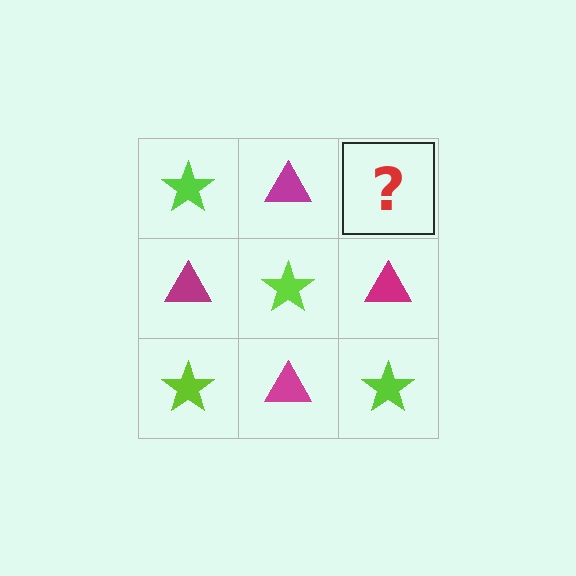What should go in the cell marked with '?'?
The missing cell should contain a lime star.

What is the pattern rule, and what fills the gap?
The rule is that it alternates lime star and magenta triangle in a checkerboard pattern. The gap should be filled with a lime star.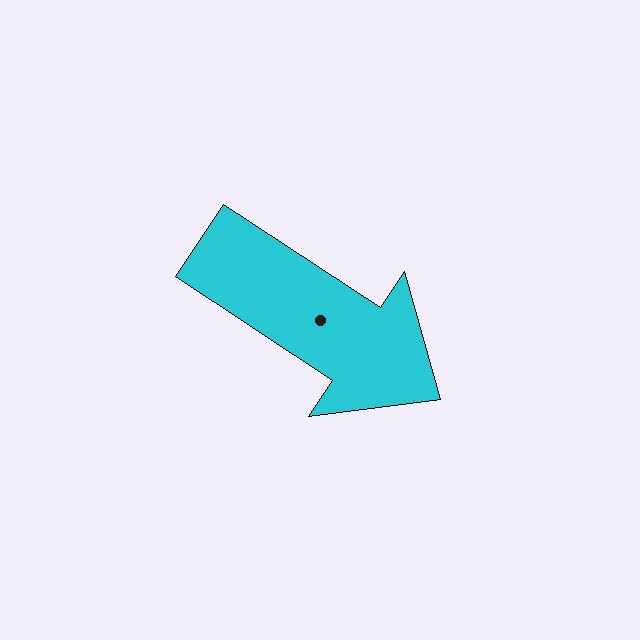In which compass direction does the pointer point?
Southeast.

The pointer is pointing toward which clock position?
Roughly 4 o'clock.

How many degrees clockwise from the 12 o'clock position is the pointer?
Approximately 123 degrees.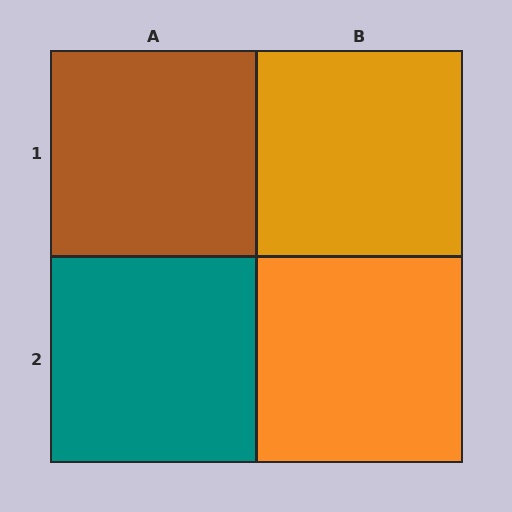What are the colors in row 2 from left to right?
Teal, orange.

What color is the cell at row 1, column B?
Orange.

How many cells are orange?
2 cells are orange.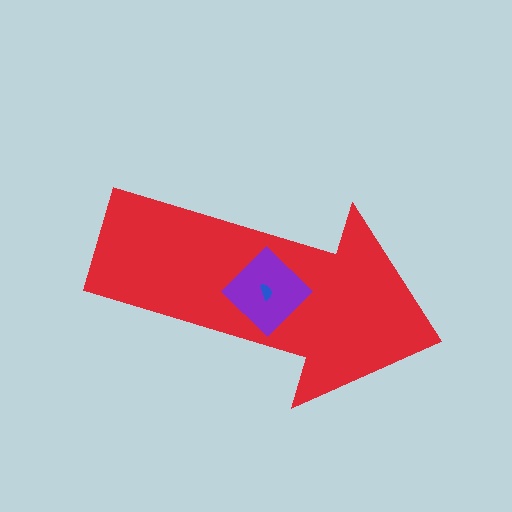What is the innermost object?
The blue semicircle.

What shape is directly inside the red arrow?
The purple diamond.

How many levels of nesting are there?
3.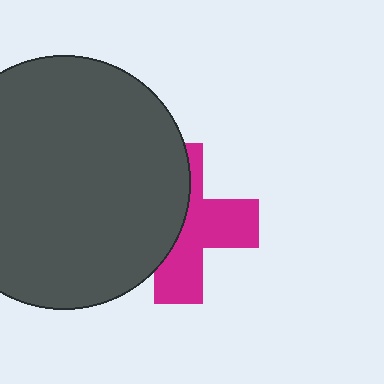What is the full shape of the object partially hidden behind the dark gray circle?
The partially hidden object is a magenta cross.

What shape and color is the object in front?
The object in front is a dark gray circle.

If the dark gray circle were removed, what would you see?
You would see the complete magenta cross.